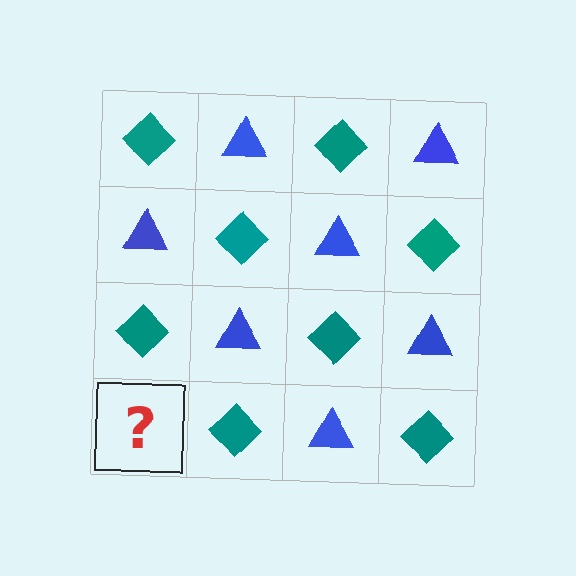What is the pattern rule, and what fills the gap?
The rule is that it alternates teal diamond and blue triangle in a checkerboard pattern. The gap should be filled with a blue triangle.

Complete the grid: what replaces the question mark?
The question mark should be replaced with a blue triangle.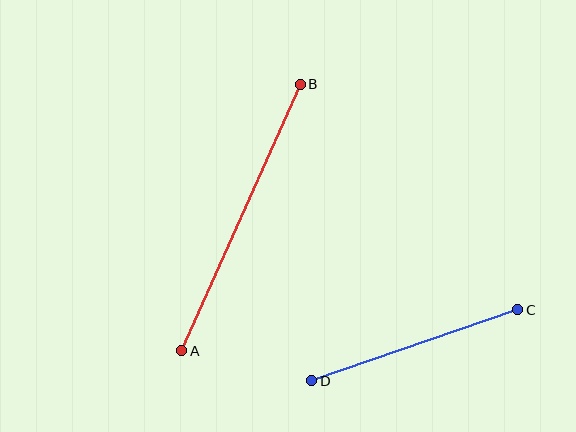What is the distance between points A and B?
The distance is approximately 292 pixels.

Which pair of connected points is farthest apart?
Points A and B are farthest apart.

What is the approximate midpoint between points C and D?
The midpoint is at approximately (415, 345) pixels.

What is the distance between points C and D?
The distance is approximately 218 pixels.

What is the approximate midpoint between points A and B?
The midpoint is at approximately (241, 217) pixels.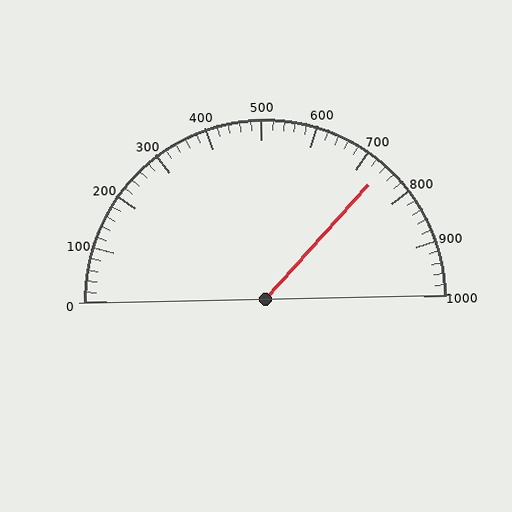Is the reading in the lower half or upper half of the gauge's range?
The reading is in the upper half of the range (0 to 1000).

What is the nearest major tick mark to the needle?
The nearest major tick mark is 700.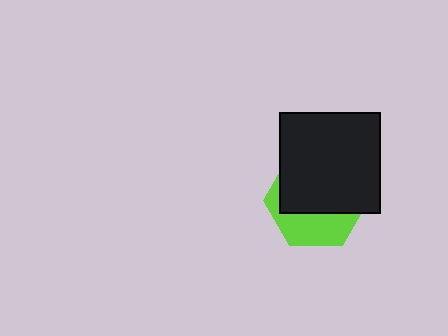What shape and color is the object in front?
The object in front is a black square.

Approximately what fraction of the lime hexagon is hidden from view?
Roughly 62% of the lime hexagon is hidden behind the black square.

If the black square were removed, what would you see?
You would see the complete lime hexagon.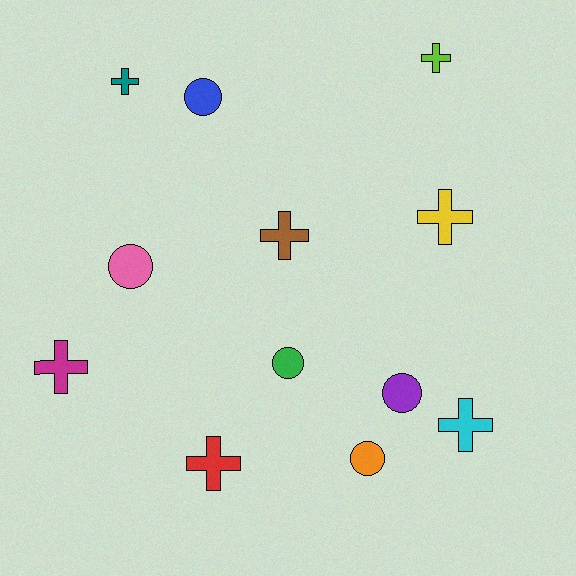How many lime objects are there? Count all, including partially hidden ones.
There is 1 lime object.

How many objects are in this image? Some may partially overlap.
There are 12 objects.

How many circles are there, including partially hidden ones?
There are 5 circles.